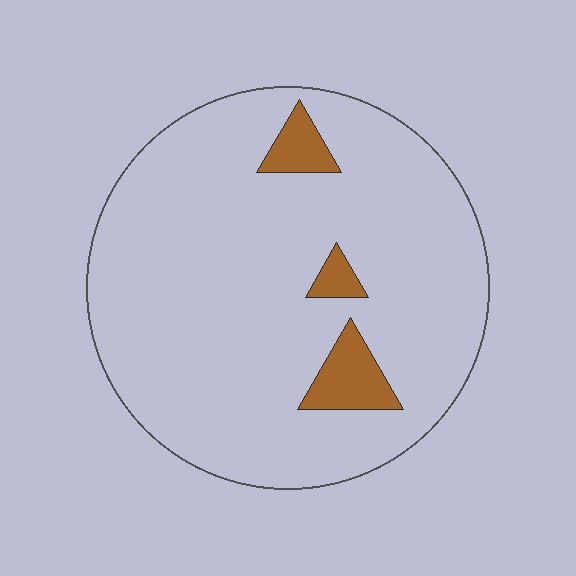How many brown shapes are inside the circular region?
3.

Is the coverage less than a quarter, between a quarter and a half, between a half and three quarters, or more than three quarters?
Less than a quarter.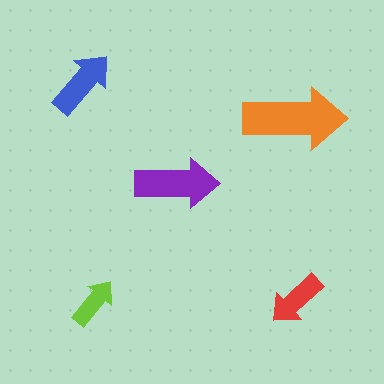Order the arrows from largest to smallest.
the orange one, the purple one, the blue one, the red one, the lime one.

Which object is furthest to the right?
The red arrow is rightmost.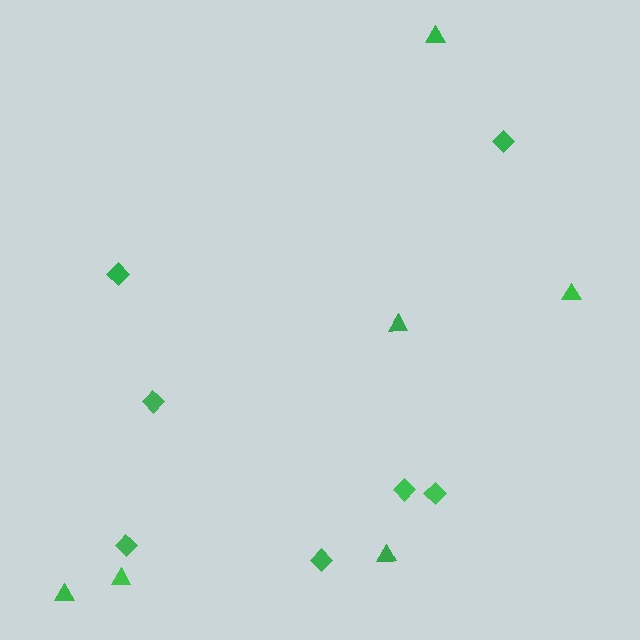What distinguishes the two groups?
There are 2 groups: one group of diamonds (7) and one group of triangles (6).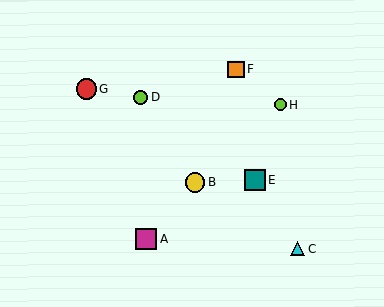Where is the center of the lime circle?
The center of the lime circle is at (141, 97).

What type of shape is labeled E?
Shape E is a teal square.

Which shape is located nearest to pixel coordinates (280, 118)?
The lime circle (labeled H) at (280, 105) is nearest to that location.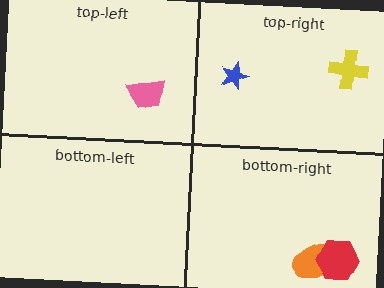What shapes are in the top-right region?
The yellow cross, the blue star.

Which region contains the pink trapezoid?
The top-left region.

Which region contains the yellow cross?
The top-right region.